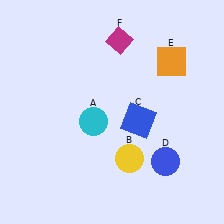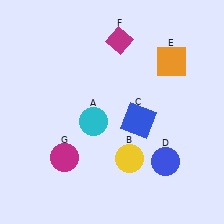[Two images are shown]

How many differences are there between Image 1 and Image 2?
There is 1 difference between the two images.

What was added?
A magenta circle (G) was added in Image 2.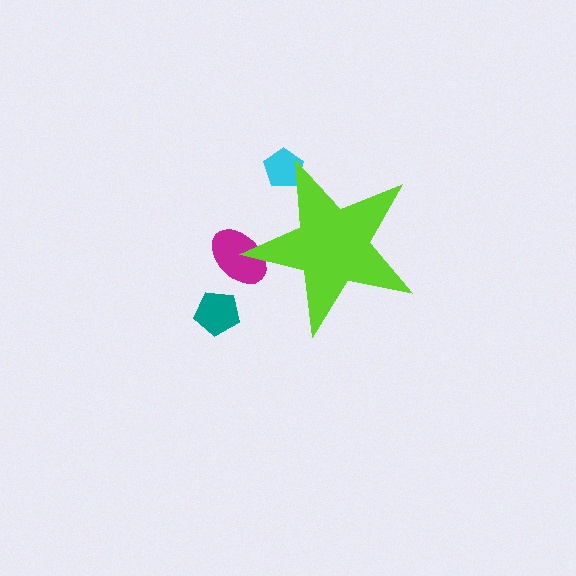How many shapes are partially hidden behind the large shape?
2 shapes are partially hidden.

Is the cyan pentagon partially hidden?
Yes, the cyan pentagon is partially hidden behind the lime star.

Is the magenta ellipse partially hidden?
Yes, the magenta ellipse is partially hidden behind the lime star.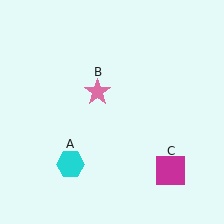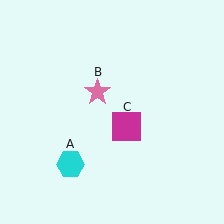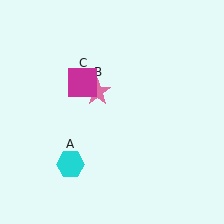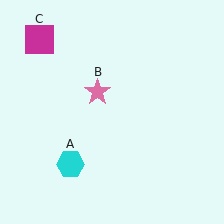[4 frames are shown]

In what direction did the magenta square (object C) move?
The magenta square (object C) moved up and to the left.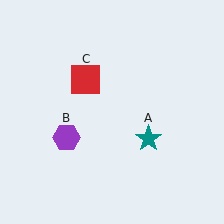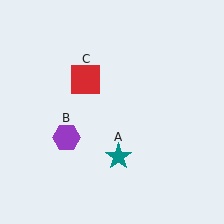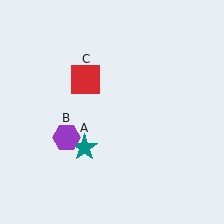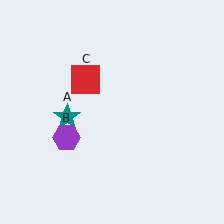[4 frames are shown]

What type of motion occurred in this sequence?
The teal star (object A) rotated clockwise around the center of the scene.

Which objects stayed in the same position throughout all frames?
Purple hexagon (object B) and red square (object C) remained stationary.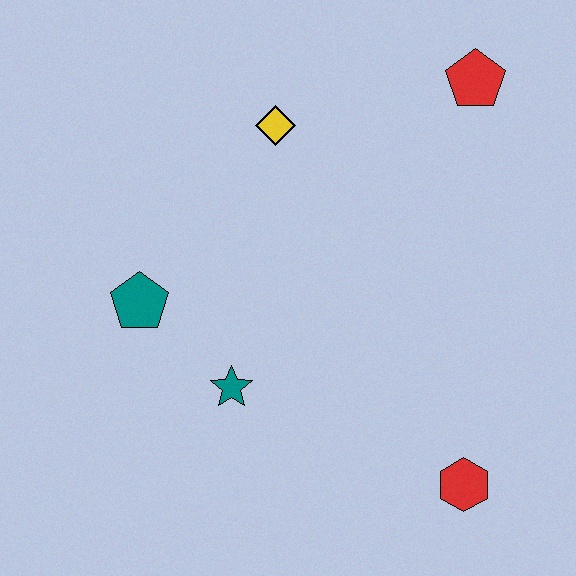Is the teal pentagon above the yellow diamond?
No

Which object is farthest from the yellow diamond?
The red hexagon is farthest from the yellow diamond.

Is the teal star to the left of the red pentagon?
Yes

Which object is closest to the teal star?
The teal pentagon is closest to the teal star.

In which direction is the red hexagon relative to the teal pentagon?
The red hexagon is to the right of the teal pentagon.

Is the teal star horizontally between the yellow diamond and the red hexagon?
No